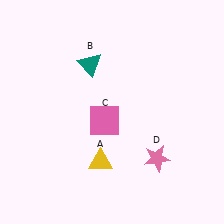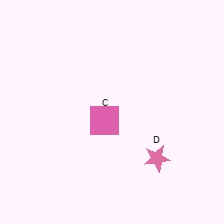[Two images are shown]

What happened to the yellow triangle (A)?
The yellow triangle (A) was removed in Image 2. It was in the bottom-left area of Image 1.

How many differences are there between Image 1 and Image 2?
There are 2 differences between the two images.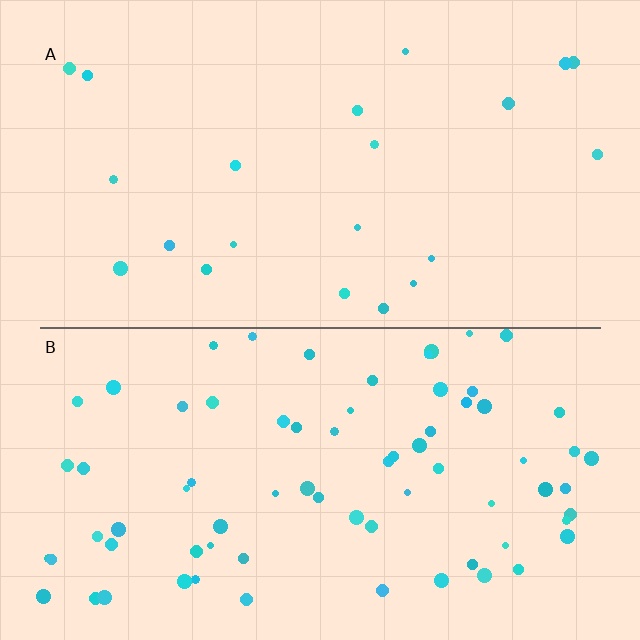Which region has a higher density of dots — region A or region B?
B (the bottom).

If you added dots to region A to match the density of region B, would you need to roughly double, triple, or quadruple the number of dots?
Approximately triple.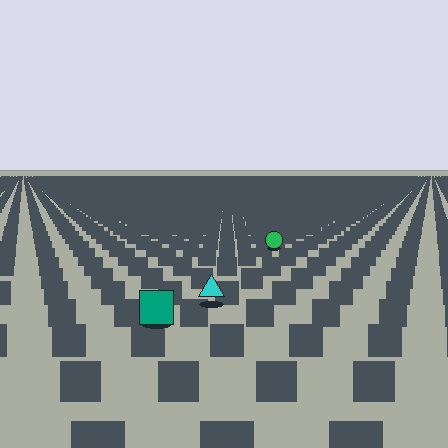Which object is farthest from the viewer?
The green circle is farthest from the viewer. It appears smaller and the ground texture around it is denser.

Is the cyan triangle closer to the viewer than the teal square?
No. The teal square is closer — you can tell from the texture gradient: the ground texture is coarser near it.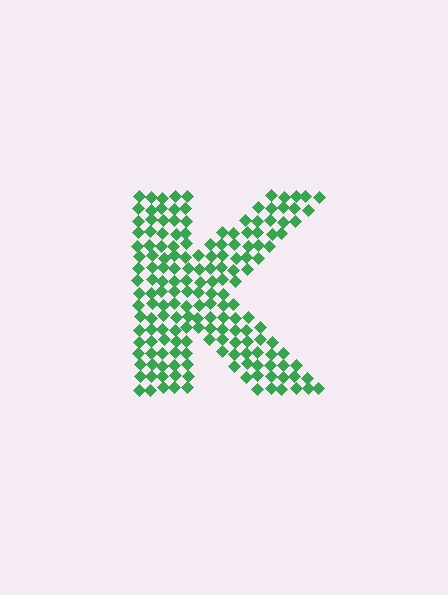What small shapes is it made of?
It is made of small diamonds.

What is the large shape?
The large shape is the letter K.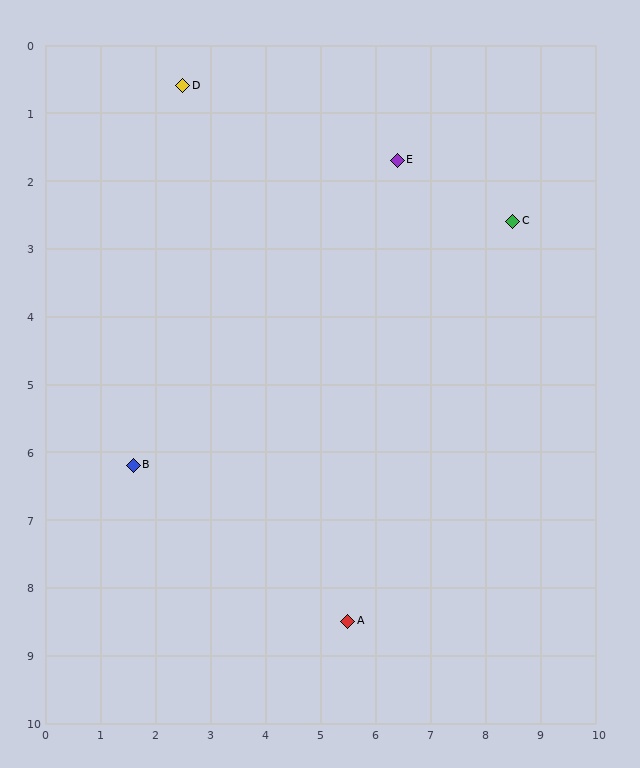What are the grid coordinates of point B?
Point B is at approximately (1.6, 6.2).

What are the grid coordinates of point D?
Point D is at approximately (2.5, 0.6).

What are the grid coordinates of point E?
Point E is at approximately (6.4, 1.7).